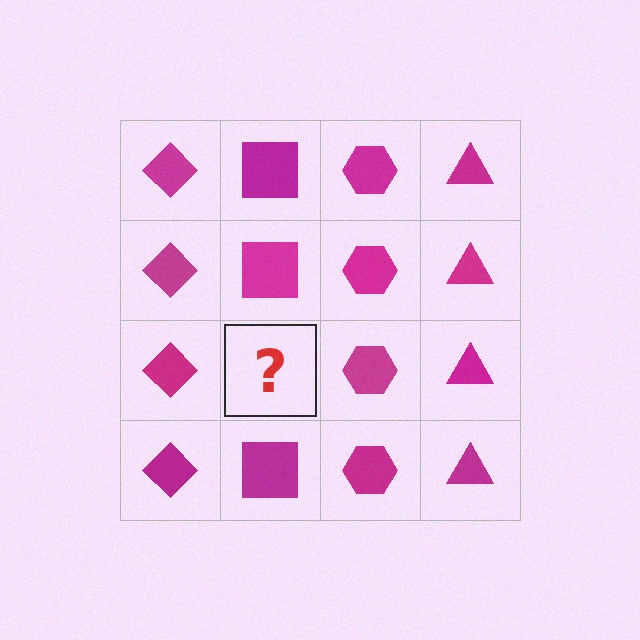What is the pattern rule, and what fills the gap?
The rule is that each column has a consistent shape. The gap should be filled with a magenta square.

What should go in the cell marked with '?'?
The missing cell should contain a magenta square.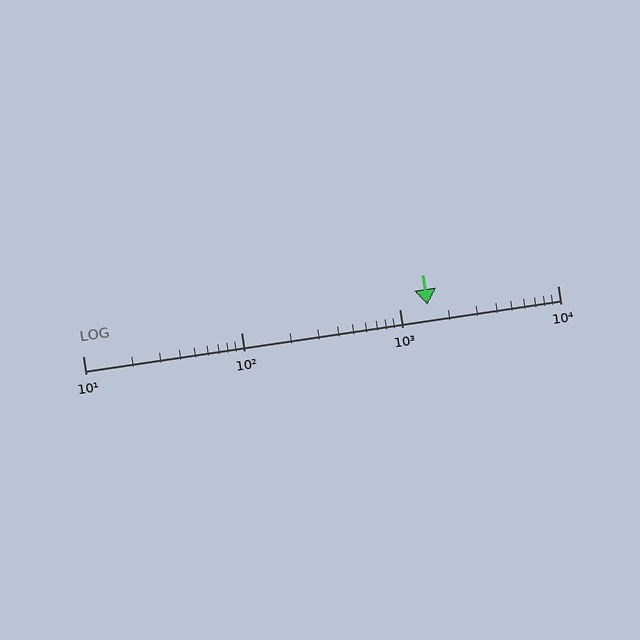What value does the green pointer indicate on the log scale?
The pointer indicates approximately 1500.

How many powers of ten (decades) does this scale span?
The scale spans 3 decades, from 10 to 10000.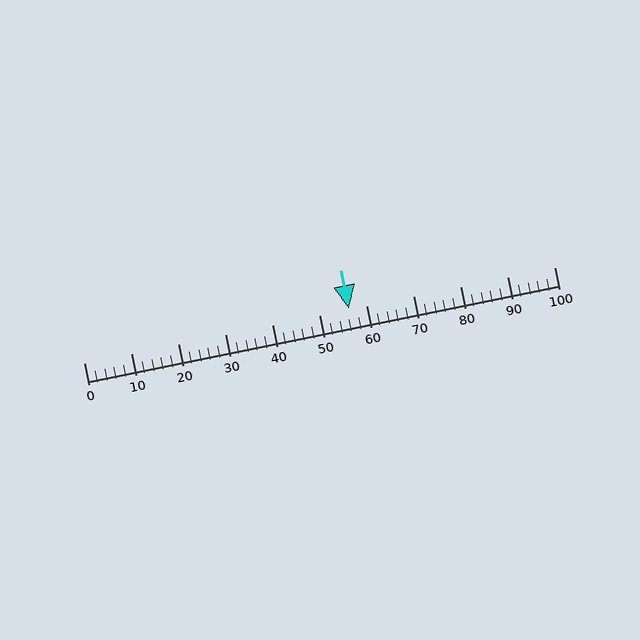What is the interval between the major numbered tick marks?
The major tick marks are spaced 10 units apart.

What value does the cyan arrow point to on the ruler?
The cyan arrow points to approximately 56.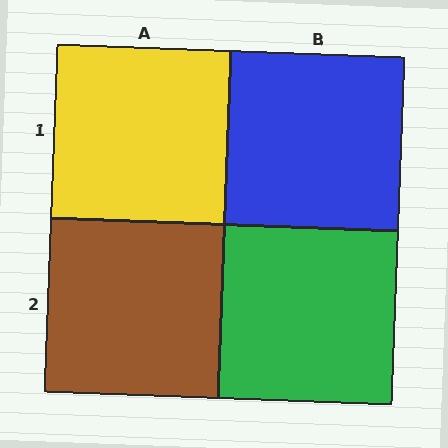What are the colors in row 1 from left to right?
Yellow, blue.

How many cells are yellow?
1 cell is yellow.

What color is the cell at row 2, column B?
Green.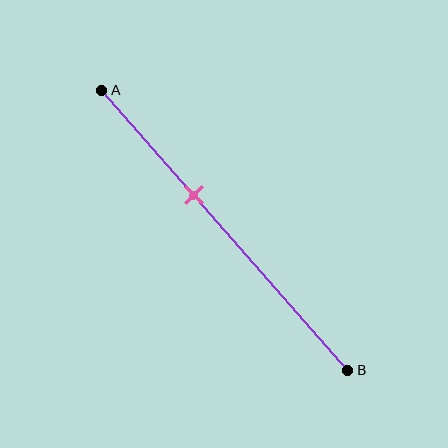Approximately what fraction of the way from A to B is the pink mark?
The pink mark is approximately 35% of the way from A to B.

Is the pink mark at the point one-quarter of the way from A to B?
No, the mark is at about 35% from A, not at the 25% one-quarter point.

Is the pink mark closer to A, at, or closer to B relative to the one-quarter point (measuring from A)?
The pink mark is closer to point B than the one-quarter point of segment AB.